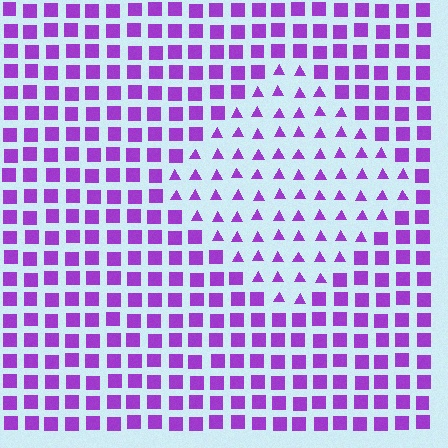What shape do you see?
I see a diamond.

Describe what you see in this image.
The image is filled with small purple elements arranged in a uniform grid. A diamond-shaped region contains triangles, while the surrounding area contains squares. The boundary is defined purely by the change in element shape.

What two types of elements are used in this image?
The image uses triangles inside the diamond region and squares outside it.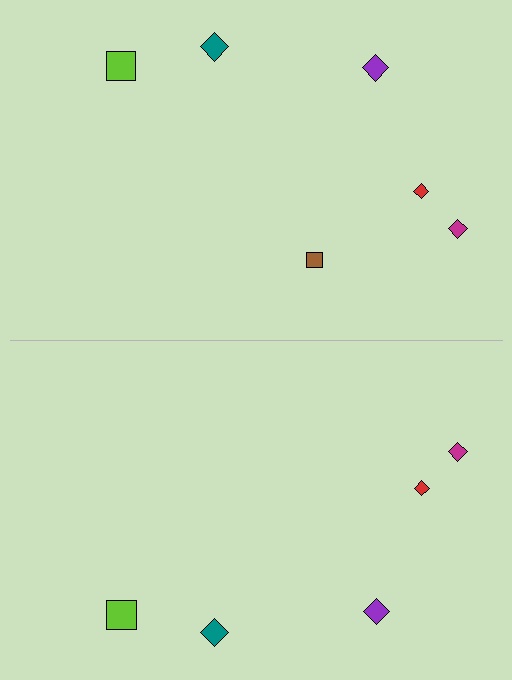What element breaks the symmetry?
A brown square is missing from the bottom side.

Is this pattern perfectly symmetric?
No, the pattern is not perfectly symmetric. A brown square is missing from the bottom side.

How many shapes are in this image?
There are 11 shapes in this image.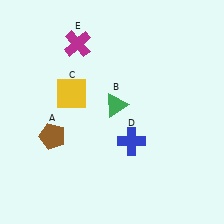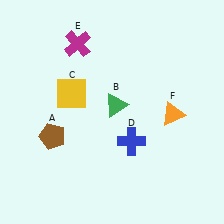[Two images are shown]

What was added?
An orange triangle (F) was added in Image 2.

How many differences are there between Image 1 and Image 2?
There is 1 difference between the two images.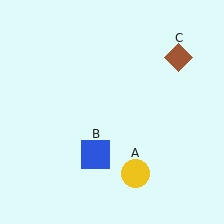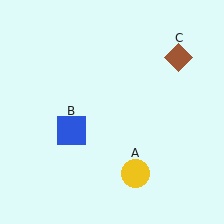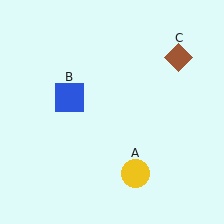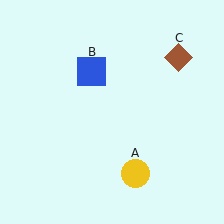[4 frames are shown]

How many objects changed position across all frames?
1 object changed position: blue square (object B).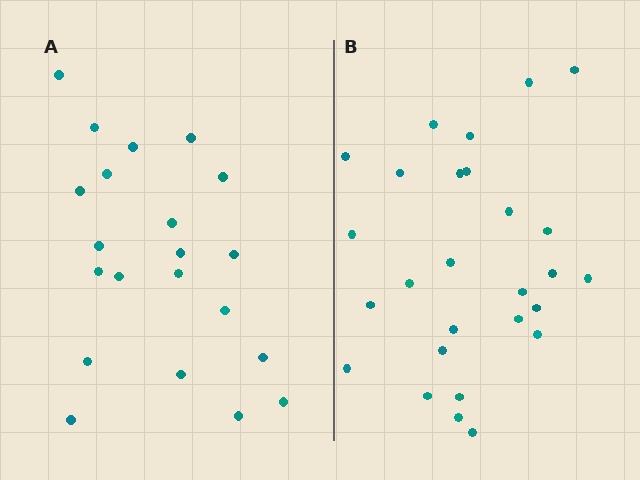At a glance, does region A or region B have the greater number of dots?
Region B (the right region) has more dots.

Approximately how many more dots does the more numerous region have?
Region B has about 6 more dots than region A.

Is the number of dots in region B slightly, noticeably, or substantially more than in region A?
Region B has noticeably more, but not dramatically so. The ratio is roughly 1.3 to 1.